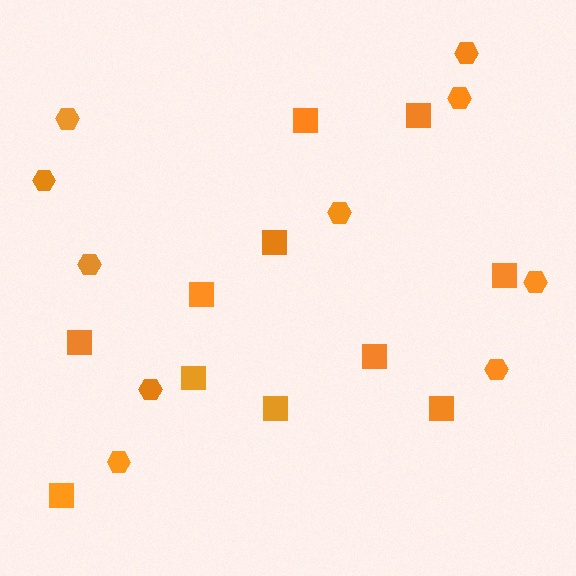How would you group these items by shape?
There are 2 groups: one group of squares (11) and one group of hexagons (10).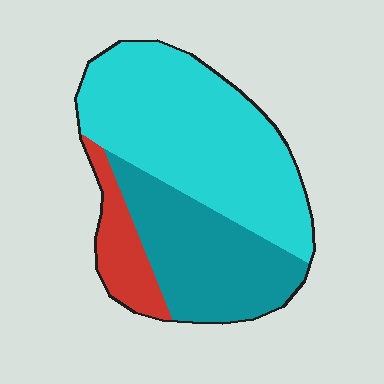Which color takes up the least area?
Red, at roughly 10%.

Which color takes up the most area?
Cyan, at roughly 55%.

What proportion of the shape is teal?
Teal covers around 35% of the shape.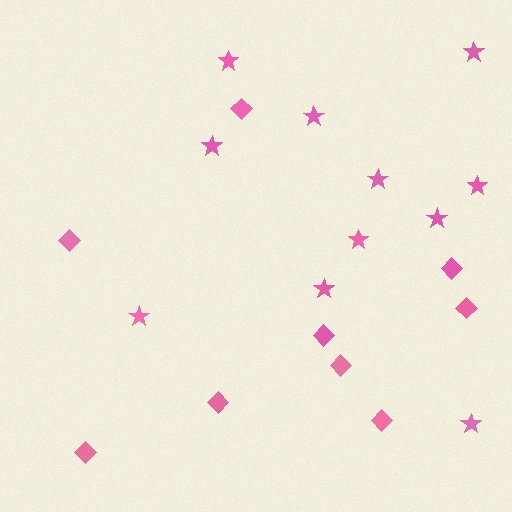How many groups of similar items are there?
There are 2 groups: one group of stars (11) and one group of diamonds (9).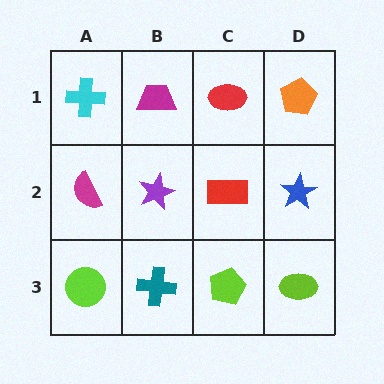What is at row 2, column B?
A purple star.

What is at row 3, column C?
A lime pentagon.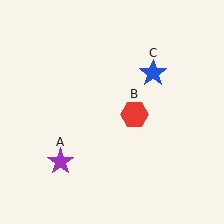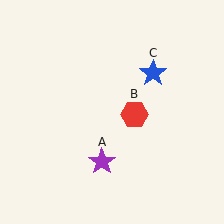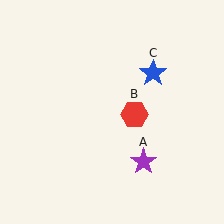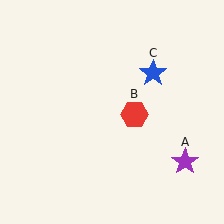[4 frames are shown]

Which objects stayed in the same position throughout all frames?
Red hexagon (object B) and blue star (object C) remained stationary.